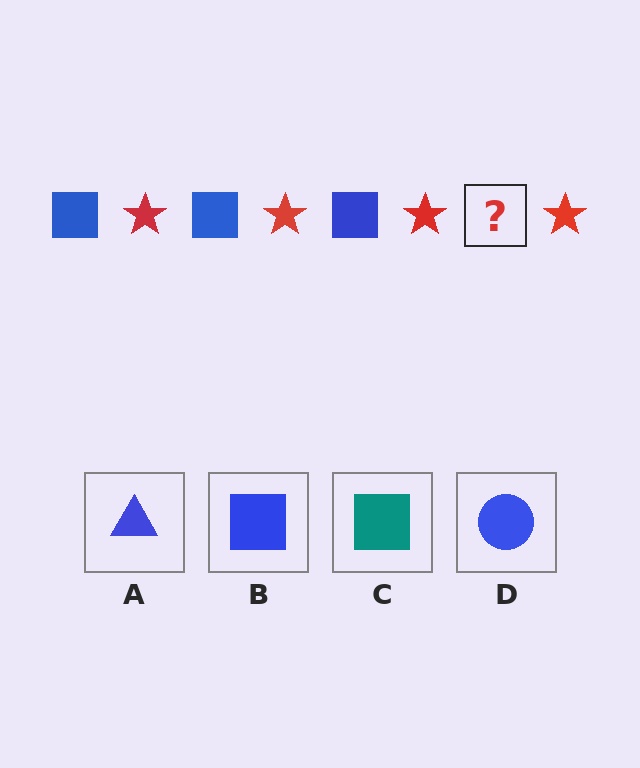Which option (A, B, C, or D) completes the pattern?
B.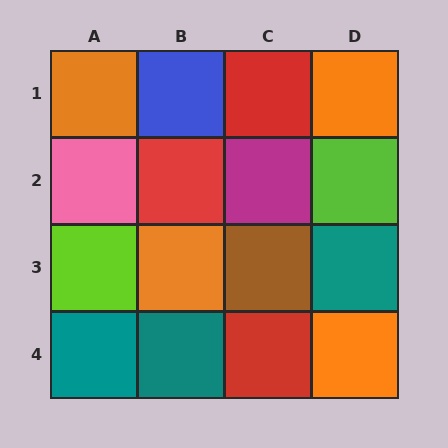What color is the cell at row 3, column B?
Orange.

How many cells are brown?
1 cell is brown.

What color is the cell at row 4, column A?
Teal.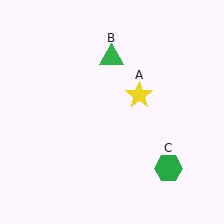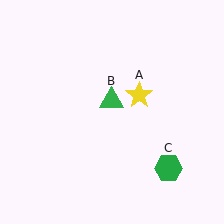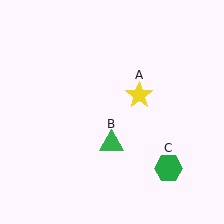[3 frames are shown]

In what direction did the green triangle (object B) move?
The green triangle (object B) moved down.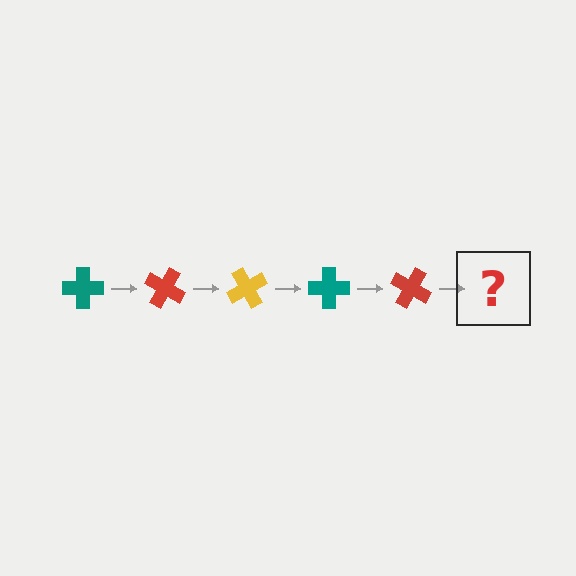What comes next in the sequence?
The next element should be a yellow cross, rotated 150 degrees from the start.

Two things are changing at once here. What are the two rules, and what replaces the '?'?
The two rules are that it rotates 30 degrees each step and the color cycles through teal, red, and yellow. The '?' should be a yellow cross, rotated 150 degrees from the start.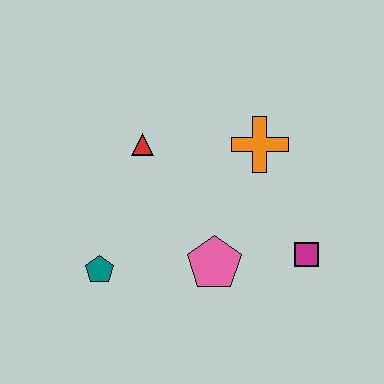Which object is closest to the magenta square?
The pink pentagon is closest to the magenta square.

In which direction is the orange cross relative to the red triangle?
The orange cross is to the right of the red triangle.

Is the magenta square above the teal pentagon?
Yes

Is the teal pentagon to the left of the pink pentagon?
Yes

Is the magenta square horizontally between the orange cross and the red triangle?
No